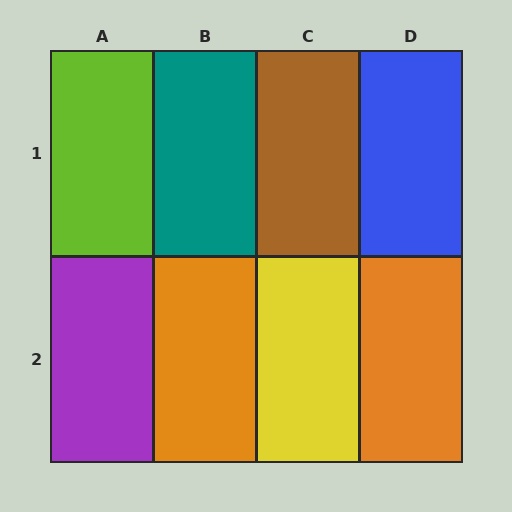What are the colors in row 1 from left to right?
Lime, teal, brown, blue.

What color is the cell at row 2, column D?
Orange.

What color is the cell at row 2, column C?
Yellow.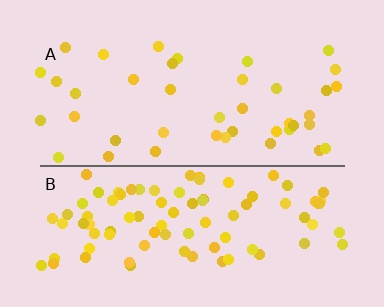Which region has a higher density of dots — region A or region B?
B (the bottom).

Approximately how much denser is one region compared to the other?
Approximately 2.2× — region B over region A.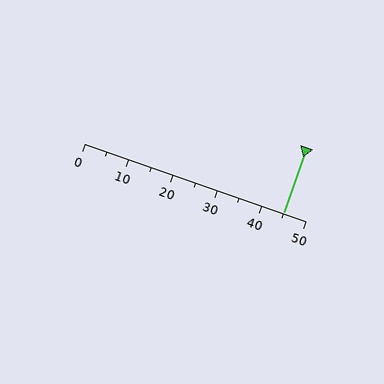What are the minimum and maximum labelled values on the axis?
The axis runs from 0 to 50.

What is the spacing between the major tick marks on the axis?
The major ticks are spaced 10 apart.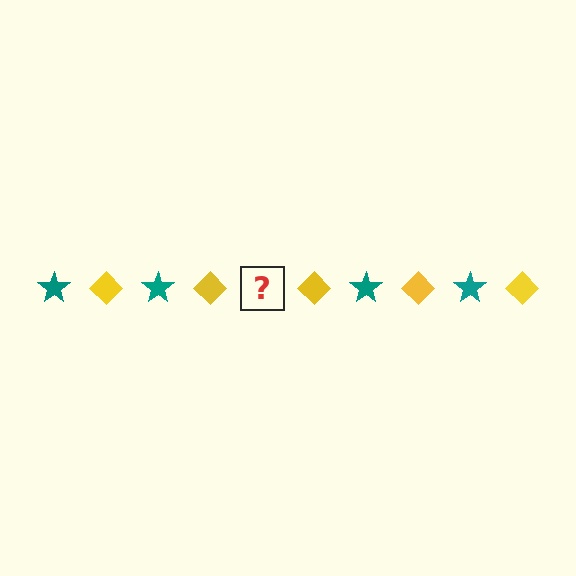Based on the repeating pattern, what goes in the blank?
The blank should be a teal star.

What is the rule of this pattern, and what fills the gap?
The rule is that the pattern alternates between teal star and yellow diamond. The gap should be filled with a teal star.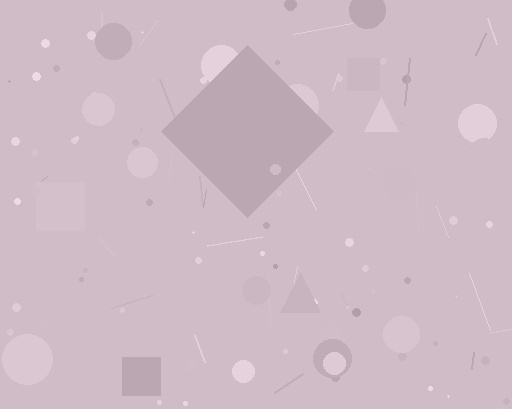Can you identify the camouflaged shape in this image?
The camouflaged shape is a diamond.